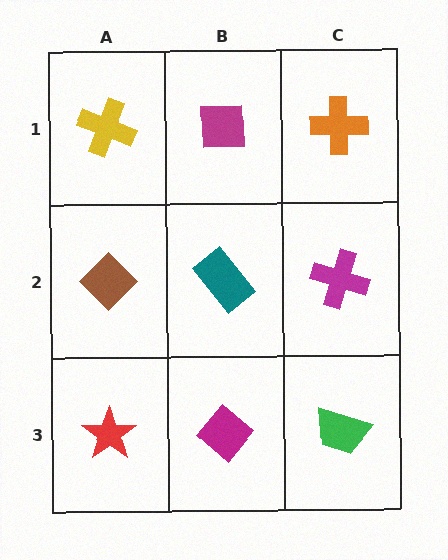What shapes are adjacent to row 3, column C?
A magenta cross (row 2, column C), a magenta diamond (row 3, column B).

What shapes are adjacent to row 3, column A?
A brown diamond (row 2, column A), a magenta diamond (row 3, column B).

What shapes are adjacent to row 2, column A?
A yellow cross (row 1, column A), a red star (row 3, column A), a teal rectangle (row 2, column B).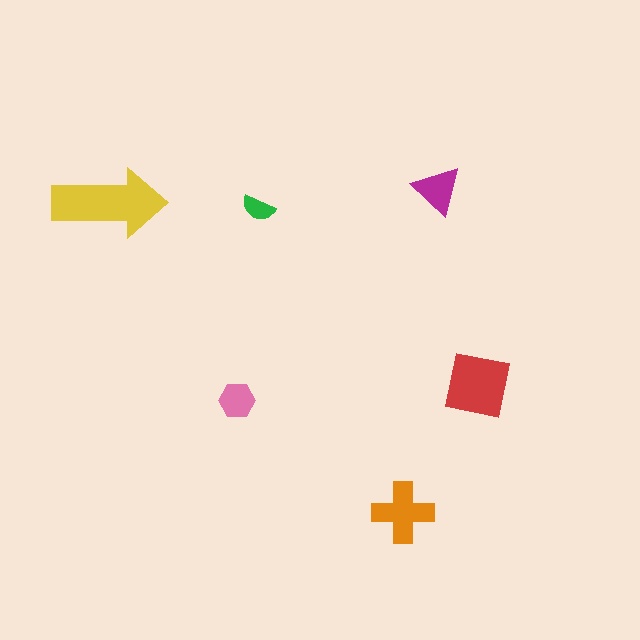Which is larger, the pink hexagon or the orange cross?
The orange cross.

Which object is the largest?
The yellow arrow.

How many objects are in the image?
There are 6 objects in the image.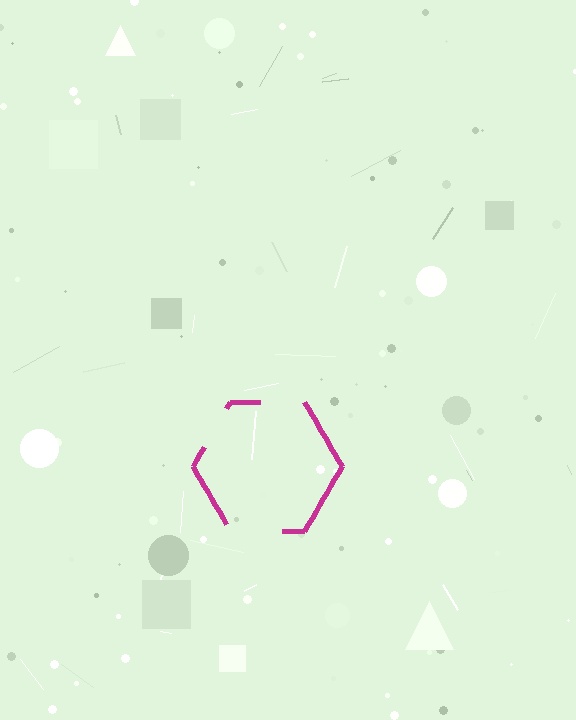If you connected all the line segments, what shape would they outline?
They would outline a hexagon.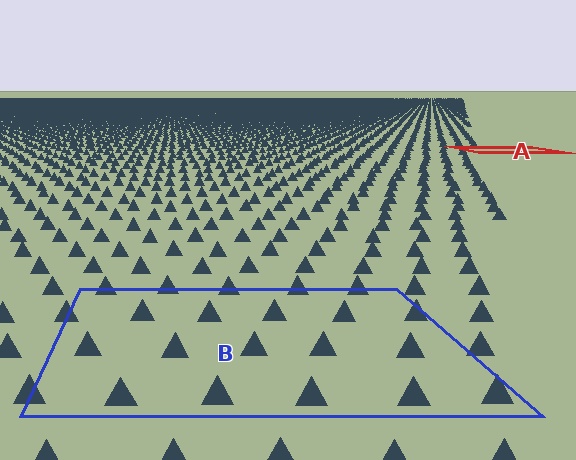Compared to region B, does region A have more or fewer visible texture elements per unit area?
Region A has more texture elements per unit area — they are packed more densely because it is farther away.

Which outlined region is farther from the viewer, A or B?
Region A is farther from the viewer — the texture elements inside it appear smaller and more densely packed.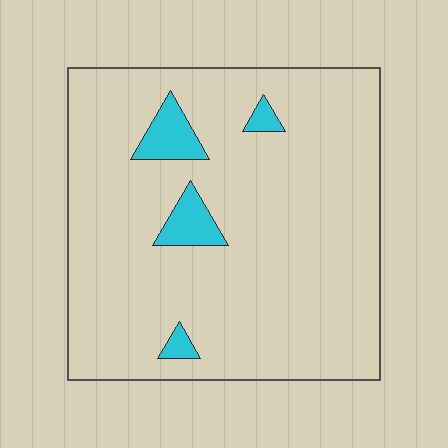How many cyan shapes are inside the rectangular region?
4.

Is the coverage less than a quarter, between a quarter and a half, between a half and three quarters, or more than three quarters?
Less than a quarter.